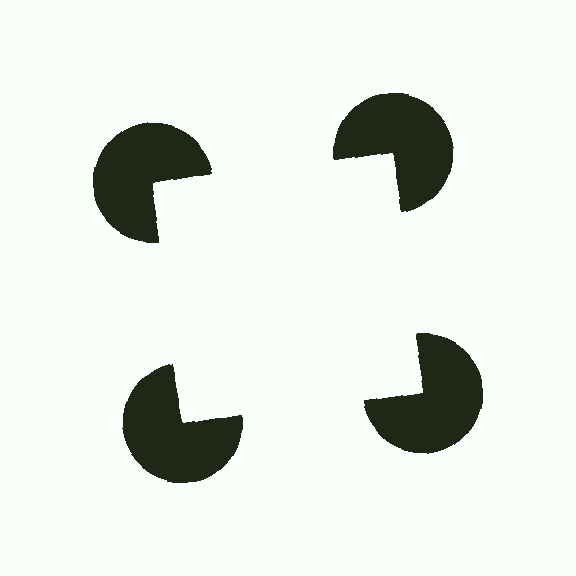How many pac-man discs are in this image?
There are 4 — one at each vertex of the illusory square.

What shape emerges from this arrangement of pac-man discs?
An illusory square — its edges are inferred from the aligned wedge cuts in the pac-man discs, not physically drawn.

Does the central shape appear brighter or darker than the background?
It typically appears slightly brighter than the background, even though no actual brightness change is drawn.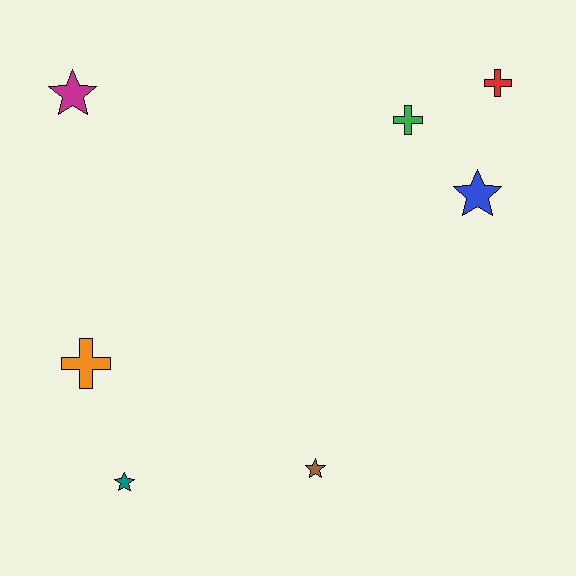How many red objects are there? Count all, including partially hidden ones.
There is 1 red object.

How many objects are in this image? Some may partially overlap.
There are 7 objects.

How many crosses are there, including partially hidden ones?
There are 3 crosses.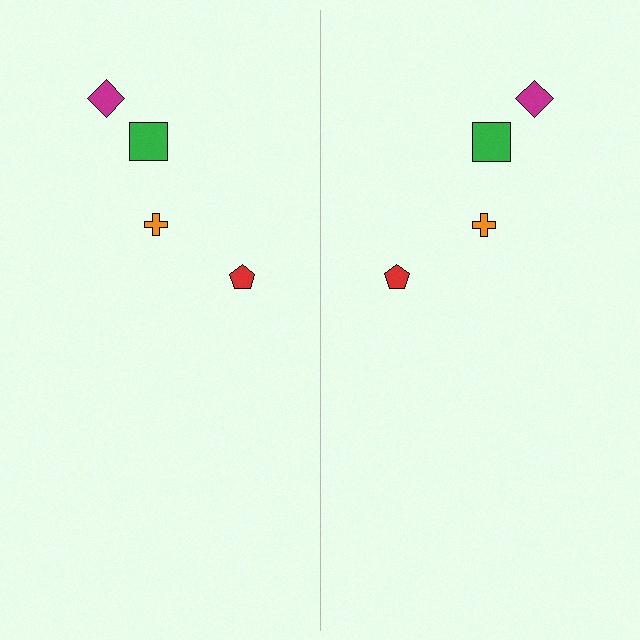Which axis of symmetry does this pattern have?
The pattern has a vertical axis of symmetry running through the center of the image.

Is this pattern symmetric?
Yes, this pattern has bilateral (reflection) symmetry.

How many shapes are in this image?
There are 8 shapes in this image.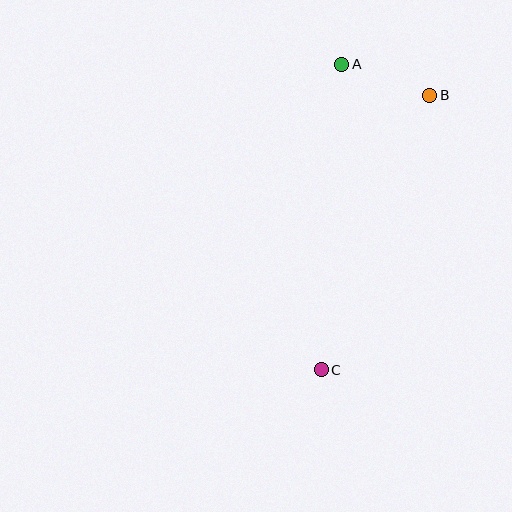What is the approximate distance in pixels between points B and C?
The distance between B and C is approximately 295 pixels.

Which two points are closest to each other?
Points A and B are closest to each other.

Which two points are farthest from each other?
Points A and C are farthest from each other.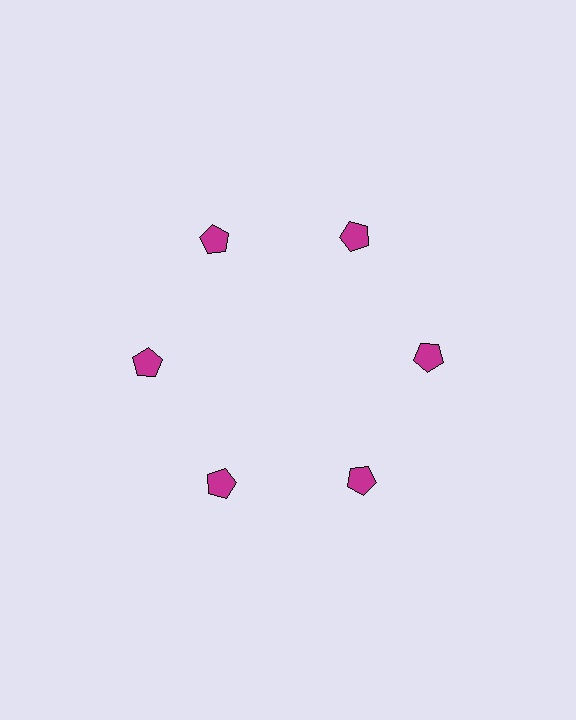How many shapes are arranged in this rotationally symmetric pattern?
There are 6 shapes, arranged in 6 groups of 1.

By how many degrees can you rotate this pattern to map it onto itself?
The pattern maps onto itself every 60 degrees of rotation.